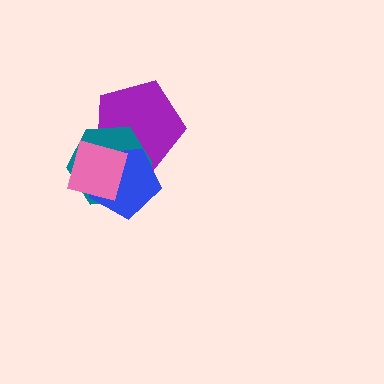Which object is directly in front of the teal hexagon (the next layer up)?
The blue pentagon is directly in front of the teal hexagon.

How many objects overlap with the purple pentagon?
3 objects overlap with the purple pentagon.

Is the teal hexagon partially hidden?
Yes, it is partially covered by another shape.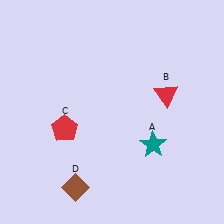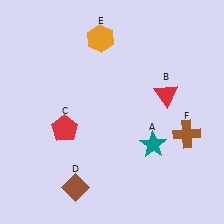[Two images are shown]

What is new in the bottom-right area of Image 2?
A brown cross (F) was added in the bottom-right area of Image 2.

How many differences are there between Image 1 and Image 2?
There are 2 differences between the two images.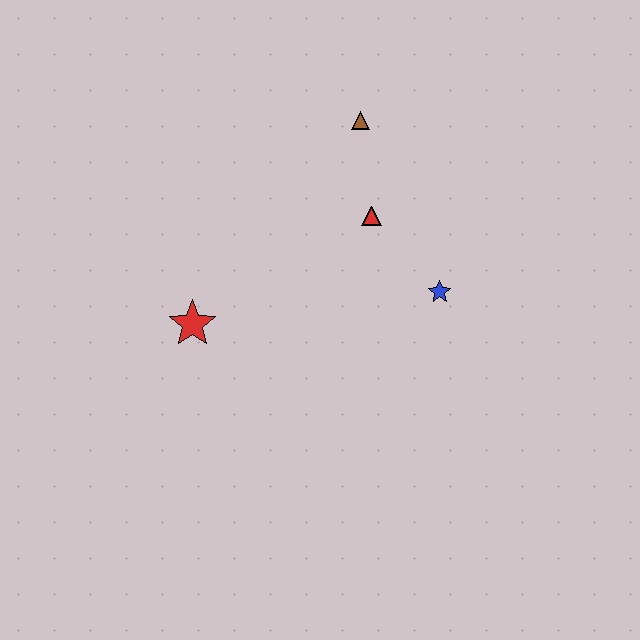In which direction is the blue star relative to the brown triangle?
The blue star is below the brown triangle.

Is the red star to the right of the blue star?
No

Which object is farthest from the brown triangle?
The red star is farthest from the brown triangle.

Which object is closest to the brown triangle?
The red triangle is closest to the brown triangle.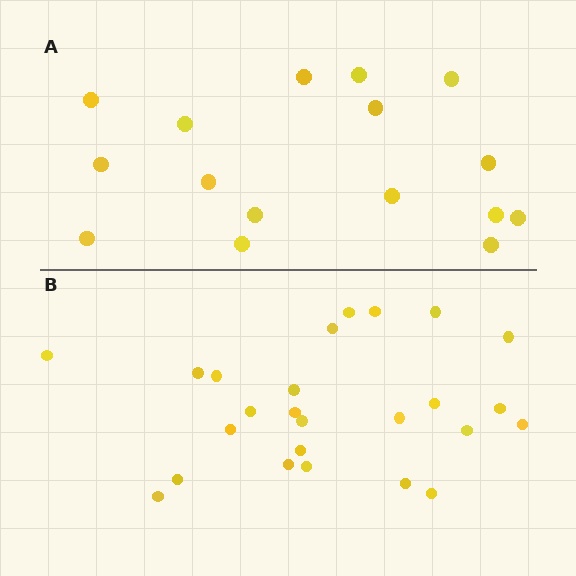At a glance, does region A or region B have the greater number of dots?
Region B (the bottom region) has more dots.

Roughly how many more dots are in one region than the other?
Region B has roughly 8 or so more dots than region A.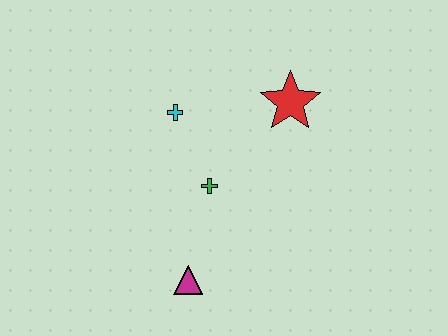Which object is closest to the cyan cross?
The green cross is closest to the cyan cross.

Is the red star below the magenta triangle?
No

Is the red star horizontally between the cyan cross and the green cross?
No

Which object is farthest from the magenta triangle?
The red star is farthest from the magenta triangle.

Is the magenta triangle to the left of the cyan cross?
No